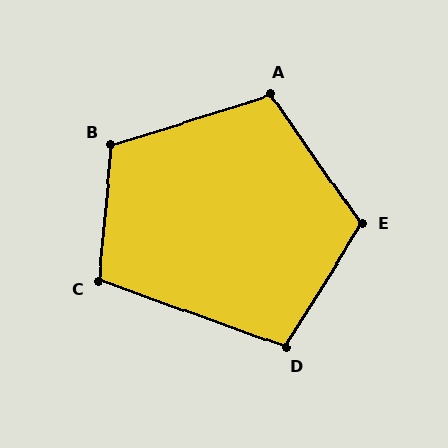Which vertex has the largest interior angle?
E, at approximately 113 degrees.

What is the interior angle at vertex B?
Approximately 113 degrees (obtuse).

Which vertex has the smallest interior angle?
D, at approximately 102 degrees.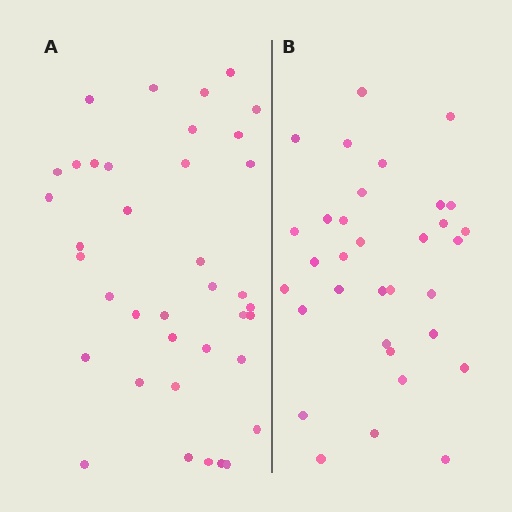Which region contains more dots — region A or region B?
Region A (the left region) has more dots.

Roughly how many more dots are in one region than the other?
Region A has about 5 more dots than region B.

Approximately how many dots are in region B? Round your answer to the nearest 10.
About 30 dots. (The exact count is 33, which rounds to 30.)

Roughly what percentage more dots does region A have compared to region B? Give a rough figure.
About 15% more.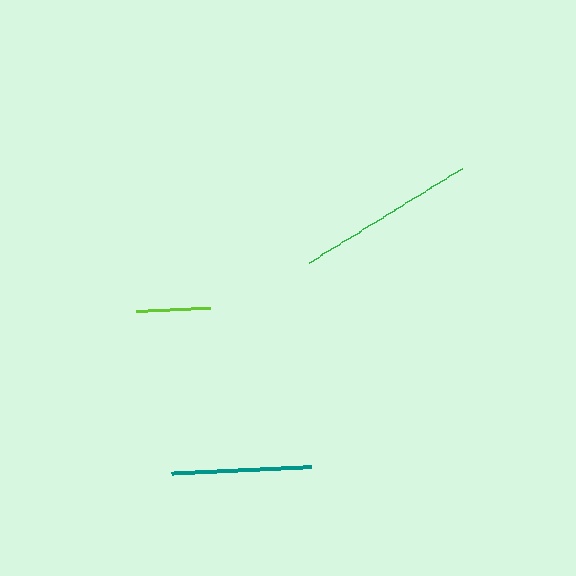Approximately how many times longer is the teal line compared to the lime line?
The teal line is approximately 1.9 times the length of the lime line.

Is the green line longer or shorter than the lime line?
The green line is longer than the lime line.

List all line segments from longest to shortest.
From longest to shortest: green, teal, lime.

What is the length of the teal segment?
The teal segment is approximately 140 pixels long.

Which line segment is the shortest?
The lime line is the shortest at approximately 73 pixels.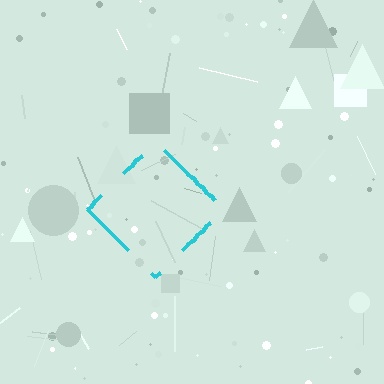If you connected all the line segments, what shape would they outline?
They would outline a diamond.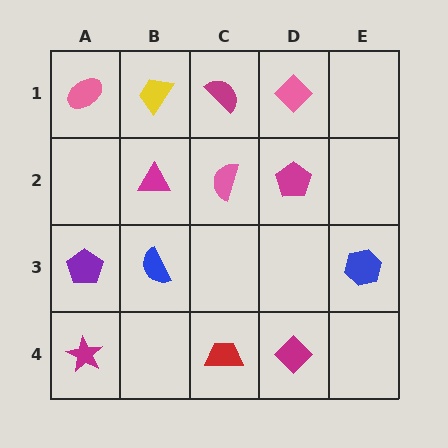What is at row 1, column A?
A pink ellipse.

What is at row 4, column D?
A magenta diamond.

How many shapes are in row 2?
3 shapes.